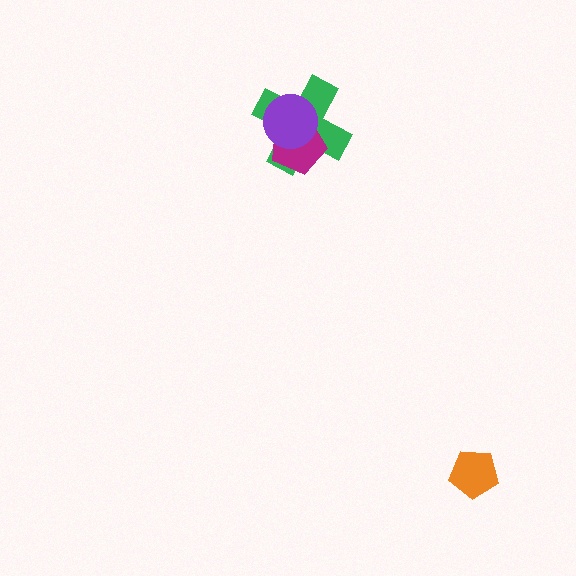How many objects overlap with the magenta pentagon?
2 objects overlap with the magenta pentagon.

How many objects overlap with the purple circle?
2 objects overlap with the purple circle.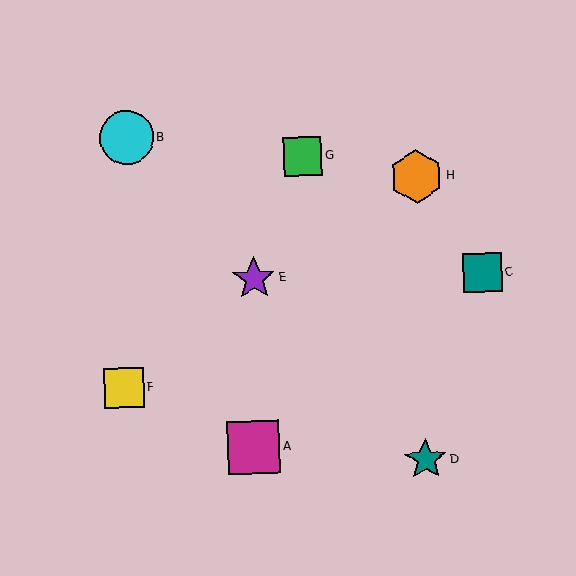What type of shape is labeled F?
Shape F is a yellow square.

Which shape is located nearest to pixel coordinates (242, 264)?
The purple star (labeled E) at (254, 279) is nearest to that location.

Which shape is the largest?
The cyan circle (labeled B) is the largest.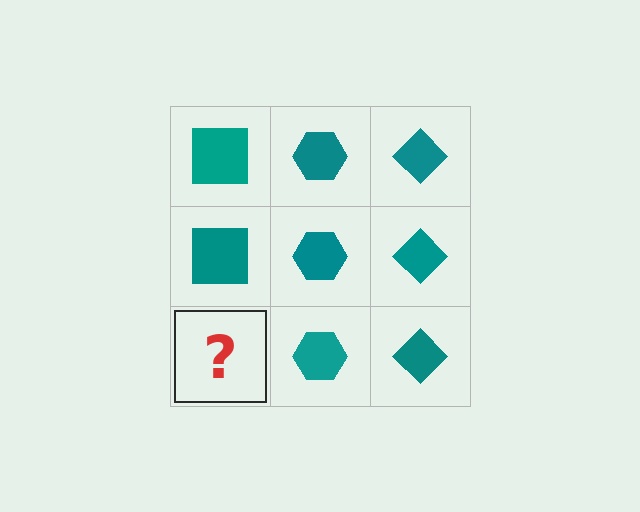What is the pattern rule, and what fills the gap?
The rule is that each column has a consistent shape. The gap should be filled with a teal square.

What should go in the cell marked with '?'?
The missing cell should contain a teal square.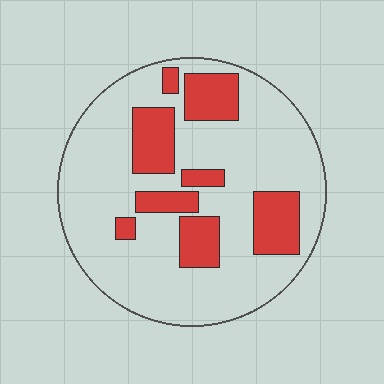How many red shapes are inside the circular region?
8.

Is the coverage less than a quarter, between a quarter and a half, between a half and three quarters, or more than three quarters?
Less than a quarter.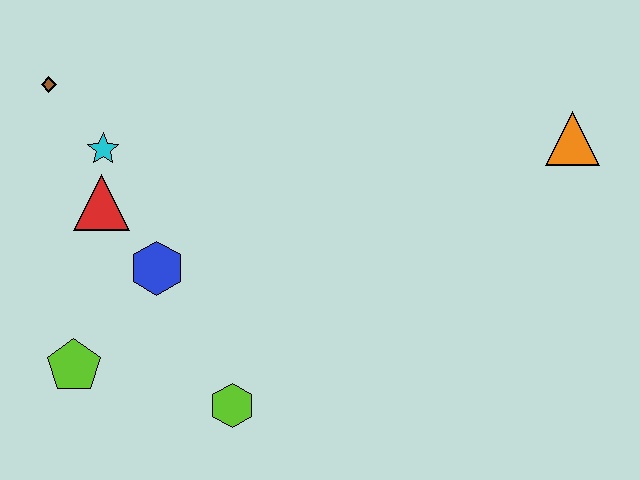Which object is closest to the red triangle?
The cyan star is closest to the red triangle.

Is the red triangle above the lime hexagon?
Yes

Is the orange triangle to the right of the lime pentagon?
Yes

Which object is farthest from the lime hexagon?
The orange triangle is farthest from the lime hexagon.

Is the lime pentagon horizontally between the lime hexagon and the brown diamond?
Yes